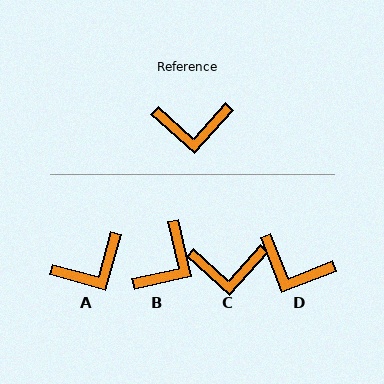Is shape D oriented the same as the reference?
No, it is off by about 27 degrees.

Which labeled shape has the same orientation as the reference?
C.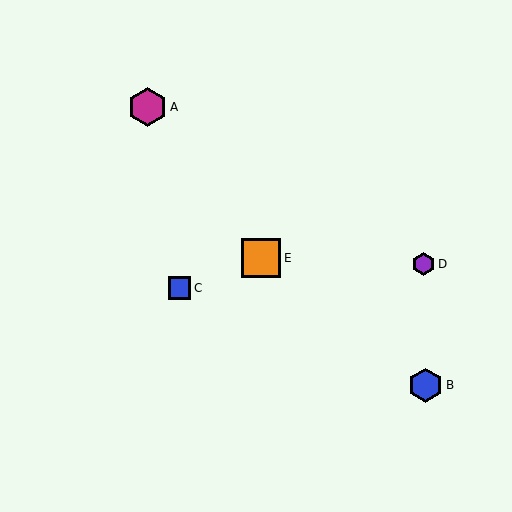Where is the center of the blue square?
The center of the blue square is at (179, 288).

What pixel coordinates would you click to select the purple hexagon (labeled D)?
Click at (424, 264) to select the purple hexagon D.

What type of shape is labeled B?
Shape B is a blue hexagon.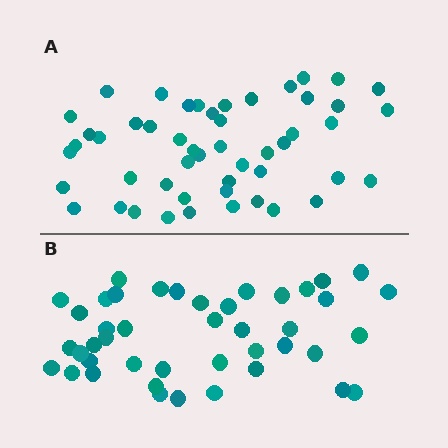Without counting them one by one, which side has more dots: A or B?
Region A (the top region) has more dots.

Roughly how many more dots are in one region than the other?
Region A has roughly 8 or so more dots than region B.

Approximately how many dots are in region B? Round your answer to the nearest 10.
About 40 dots. (The exact count is 43, which rounds to 40.)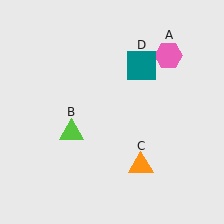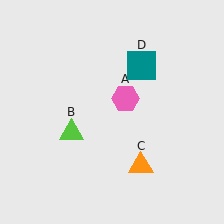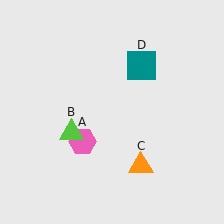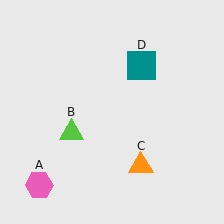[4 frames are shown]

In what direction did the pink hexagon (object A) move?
The pink hexagon (object A) moved down and to the left.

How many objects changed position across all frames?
1 object changed position: pink hexagon (object A).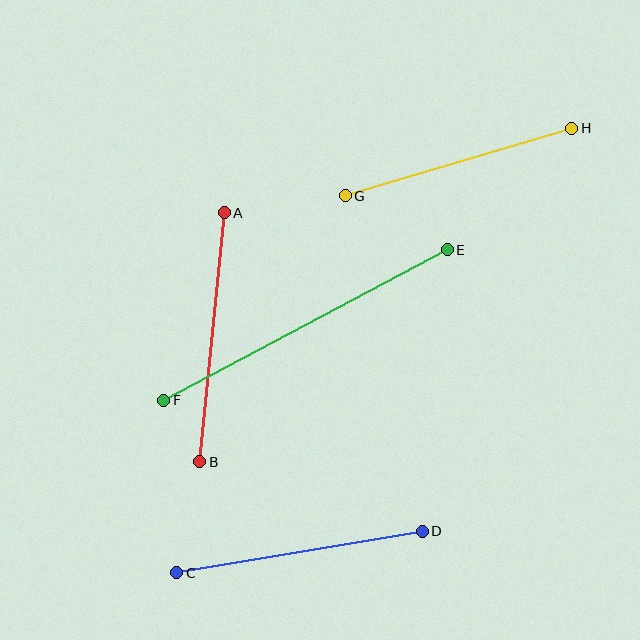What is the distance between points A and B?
The distance is approximately 250 pixels.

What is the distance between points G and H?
The distance is approximately 236 pixels.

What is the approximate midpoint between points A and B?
The midpoint is at approximately (212, 337) pixels.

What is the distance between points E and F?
The distance is approximately 321 pixels.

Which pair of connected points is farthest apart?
Points E and F are farthest apart.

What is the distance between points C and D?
The distance is approximately 249 pixels.